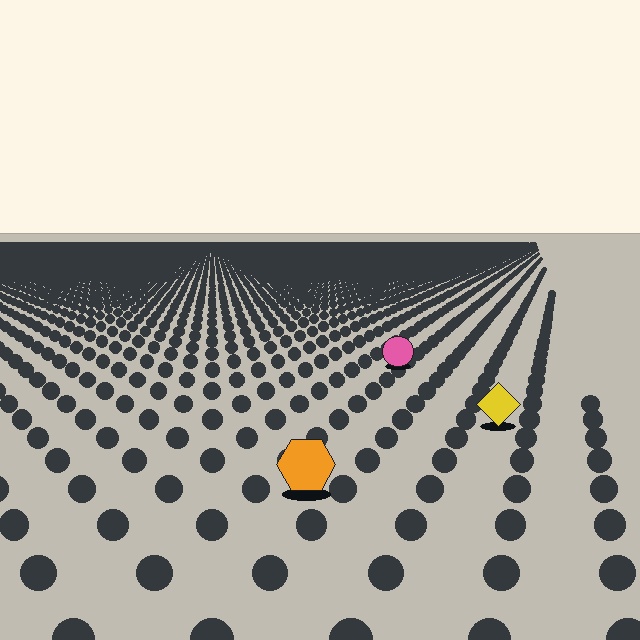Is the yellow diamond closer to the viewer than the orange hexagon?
No. The orange hexagon is closer — you can tell from the texture gradient: the ground texture is coarser near it.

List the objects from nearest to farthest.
From nearest to farthest: the orange hexagon, the yellow diamond, the pink circle.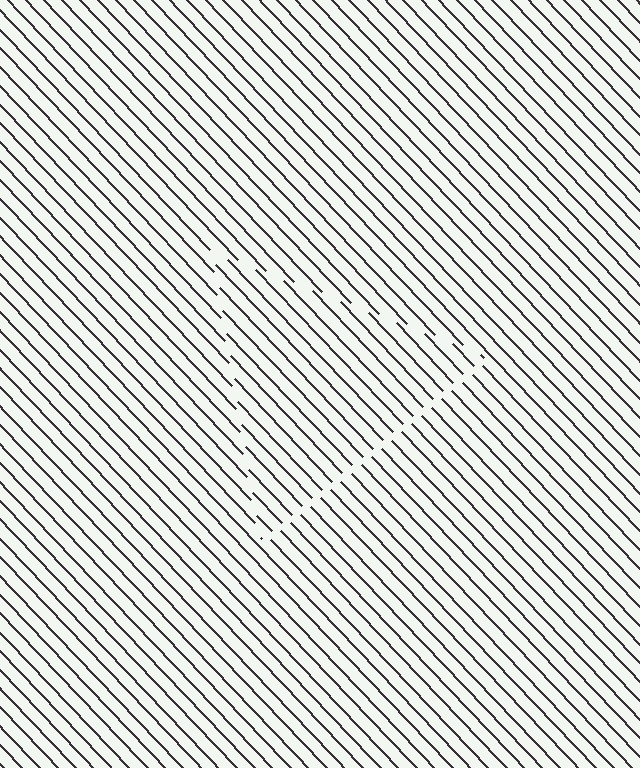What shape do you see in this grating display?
An illusory triangle. The interior of the shape contains the same grating, shifted by half a period — the contour is defined by the phase discontinuity where line-ends from the inner and outer gratings abut.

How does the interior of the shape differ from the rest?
The interior of the shape contains the same grating, shifted by half a period — the contour is defined by the phase discontinuity where line-ends from the inner and outer gratings abut.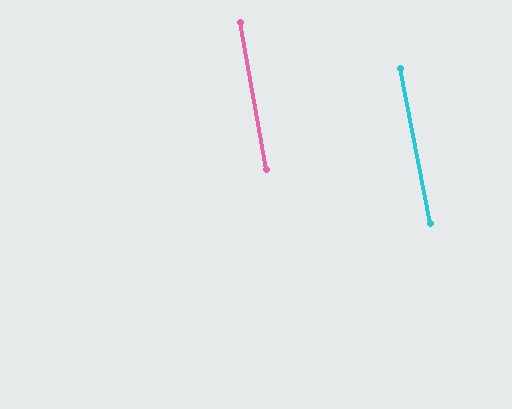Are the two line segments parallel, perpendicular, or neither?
Parallel — their directions differ by only 0.6°.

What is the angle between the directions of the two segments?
Approximately 1 degree.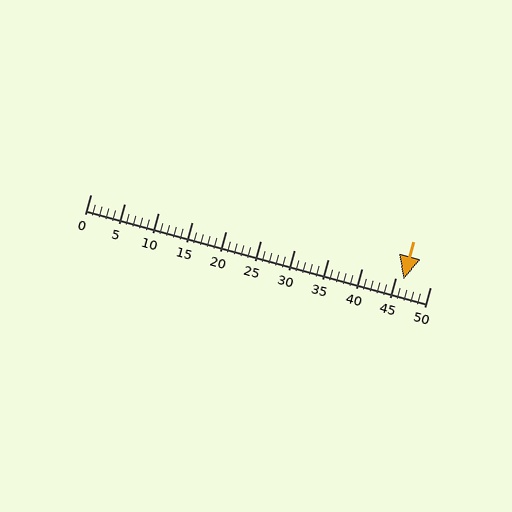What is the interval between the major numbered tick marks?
The major tick marks are spaced 5 units apart.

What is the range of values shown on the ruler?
The ruler shows values from 0 to 50.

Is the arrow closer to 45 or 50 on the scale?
The arrow is closer to 45.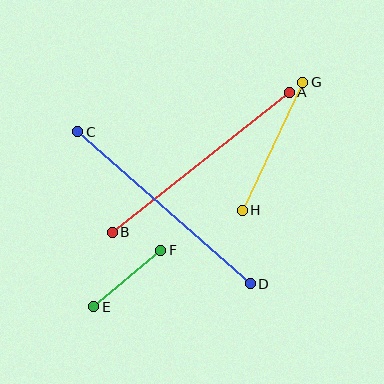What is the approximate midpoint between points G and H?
The midpoint is at approximately (272, 146) pixels.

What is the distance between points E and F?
The distance is approximately 87 pixels.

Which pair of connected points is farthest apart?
Points C and D are farthest apart.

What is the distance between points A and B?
The distance is approximately 226 pixels.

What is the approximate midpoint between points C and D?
The midpoint is at approximately (164, 208) pixels.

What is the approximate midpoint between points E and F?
The midpoint is at approximately (127, 279) pixels.